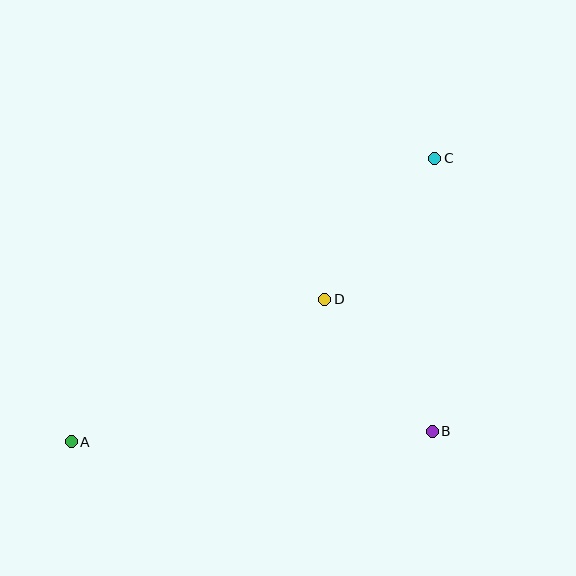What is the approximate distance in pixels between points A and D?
The distance between A and D is approximately 291 pixels.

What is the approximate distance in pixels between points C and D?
The distance between C and D is approximately 179 pixels.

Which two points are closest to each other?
Points B and D are closest to each other.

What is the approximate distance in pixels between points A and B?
The distance between A and B is approximately 361 pixels.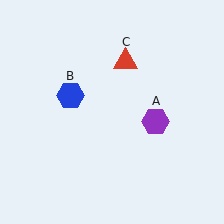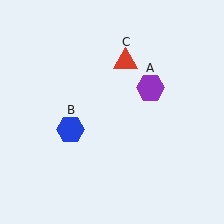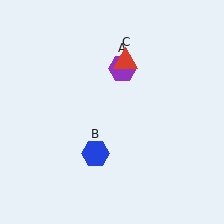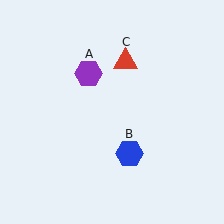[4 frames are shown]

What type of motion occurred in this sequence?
The purple hexagon (object A), blue hexagon (object B) rotated counterclockwise around the center of the scene.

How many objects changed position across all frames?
2 objects changed position: purple hexagon (object A), blue hexagon (object B).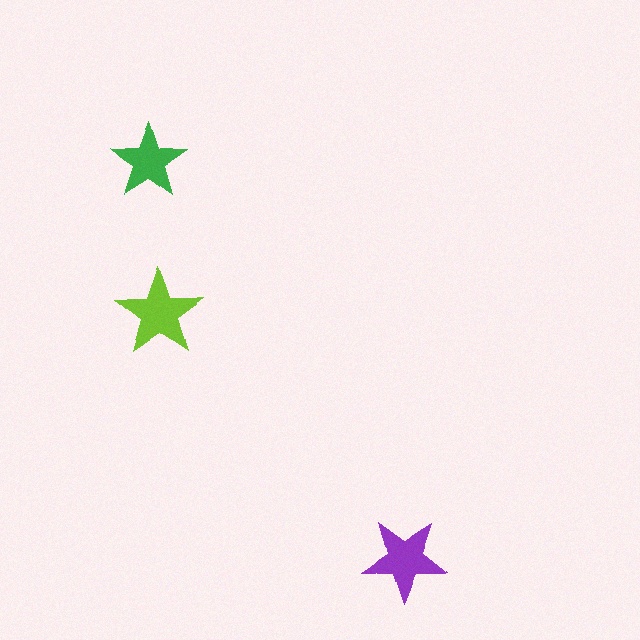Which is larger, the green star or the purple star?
The purple one.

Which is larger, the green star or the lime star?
The lime one.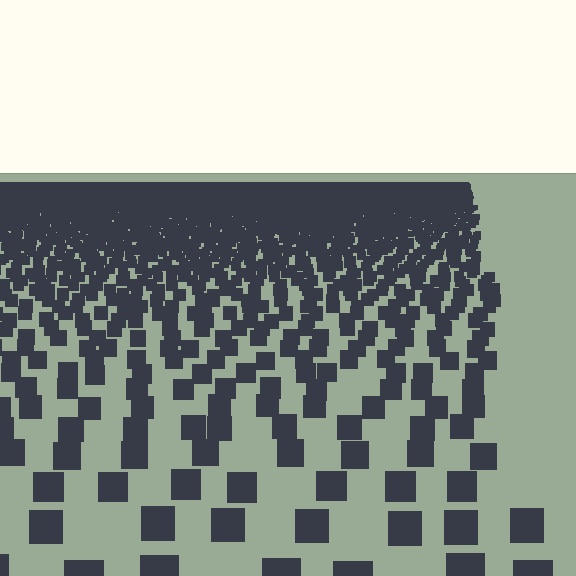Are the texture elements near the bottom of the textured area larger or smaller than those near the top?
Larger. Near the bottom, elements are closer to the viewer and appear at a bigger on-screen size.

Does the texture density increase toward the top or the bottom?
Density increases toward the top.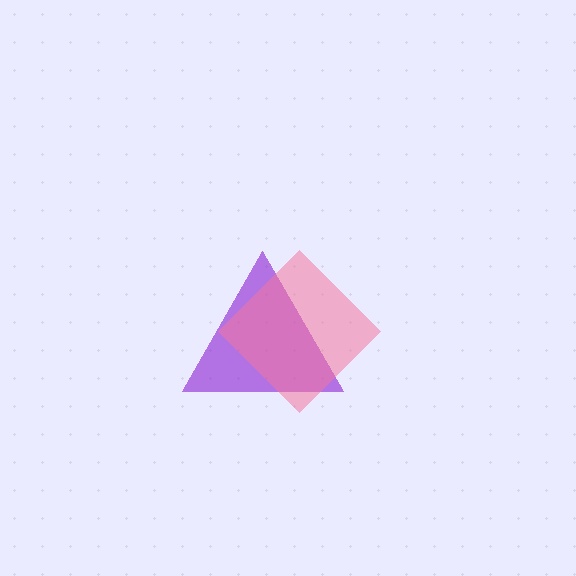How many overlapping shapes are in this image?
There are 2 overlapping shapes in the image.